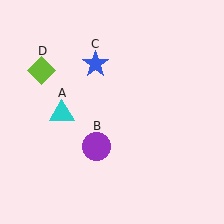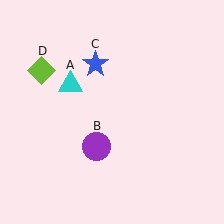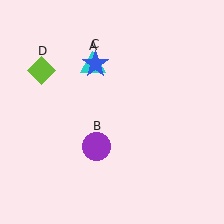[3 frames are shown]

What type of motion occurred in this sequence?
The cyan triangle (object A) rotated clockwise around the center of the scene.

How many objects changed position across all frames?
1 object changed position: cyan triangle (object A).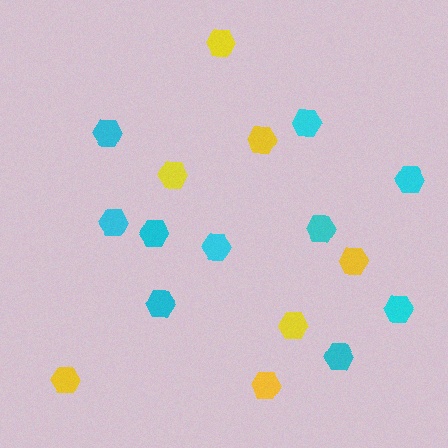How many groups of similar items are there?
There are 2 groups: one group of yellow hexagons (7) and one group of cyan hexagons (10).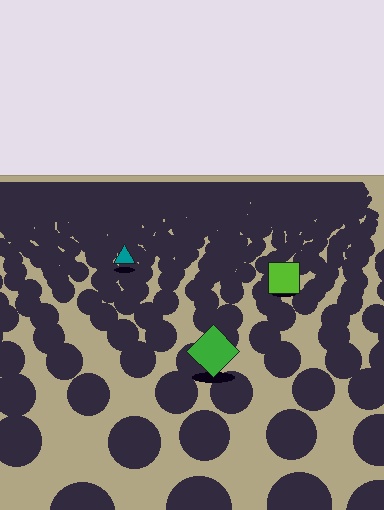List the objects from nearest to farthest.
From nearest to farthest: the green diamond, the lime square, the teal triangle.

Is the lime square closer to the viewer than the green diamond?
No. The green diamond is closer — you can tell from the texture gradient: the ground texture is coarser near it.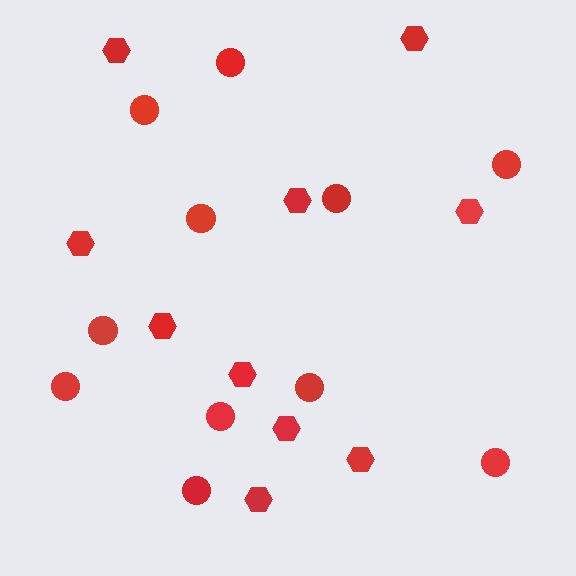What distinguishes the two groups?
There are 2 groups: one group of hexagons (10) and one group of circles (11).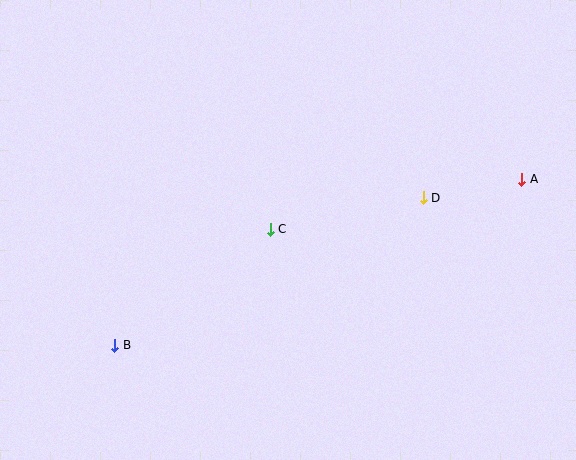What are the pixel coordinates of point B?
Point B is at (115, 345).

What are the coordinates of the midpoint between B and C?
The midpoint between B and C is at (192, 287).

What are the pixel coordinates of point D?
Point D is at (423, 198).